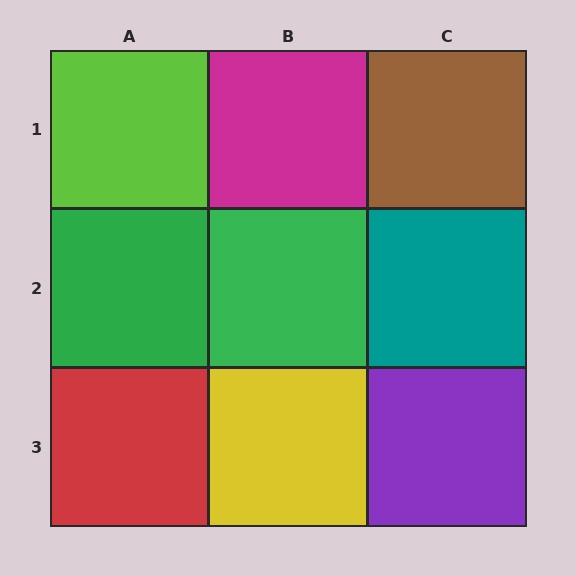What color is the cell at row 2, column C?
Teal.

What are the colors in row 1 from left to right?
Lime, magenta, brown.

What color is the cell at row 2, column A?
Green.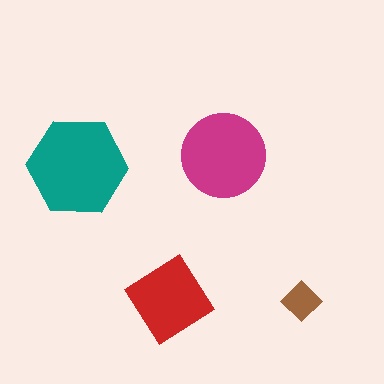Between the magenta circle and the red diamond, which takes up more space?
The magenta circle.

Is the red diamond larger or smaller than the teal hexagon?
Smaller.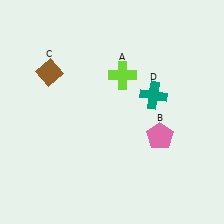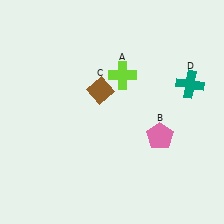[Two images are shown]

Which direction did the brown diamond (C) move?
The brown diamond (C) moved right.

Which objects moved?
The objects that moved are: the brown diamond (C), the teal cross (D).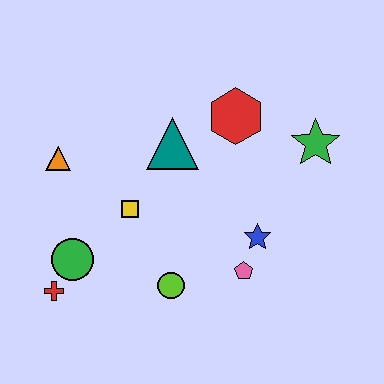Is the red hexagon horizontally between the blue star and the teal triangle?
Yes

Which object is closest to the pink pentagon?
The blue star is closest to the pink pentagon.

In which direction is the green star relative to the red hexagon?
The green star is to the right of the red hexagon.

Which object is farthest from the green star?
The red cross is farthest from the green star.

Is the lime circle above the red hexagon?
No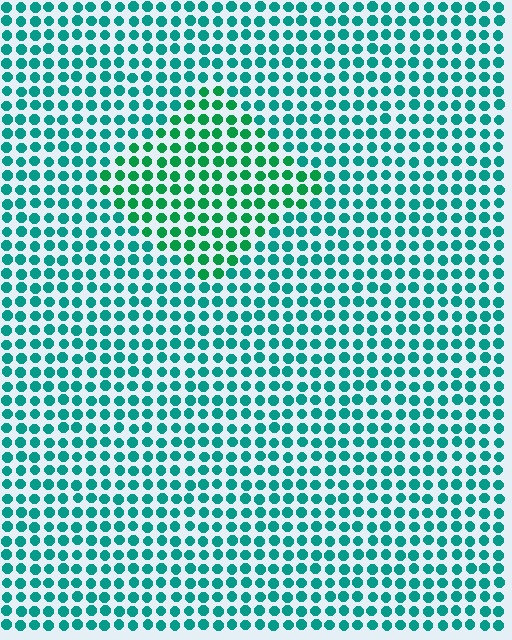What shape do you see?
I see a diamond.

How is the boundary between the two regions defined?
The boundary is defined purely by a slight shift in hue (about 28 degrees). Spacing, size, and orientation are identical on both sides.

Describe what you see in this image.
The image is filled with small teal elements in a uniform arrangement. A diamond-shaped region is visible where the elements are tinted to a slightly different hue, forming a subtle color boundary.